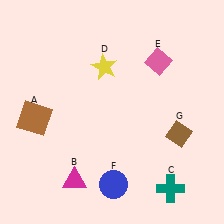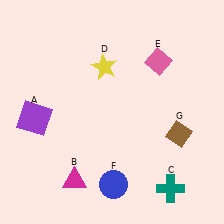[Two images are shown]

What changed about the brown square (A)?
In Image 1, A is brown. In Image 2, it changed to purple.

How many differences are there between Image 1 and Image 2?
There is 1 difference between the two images.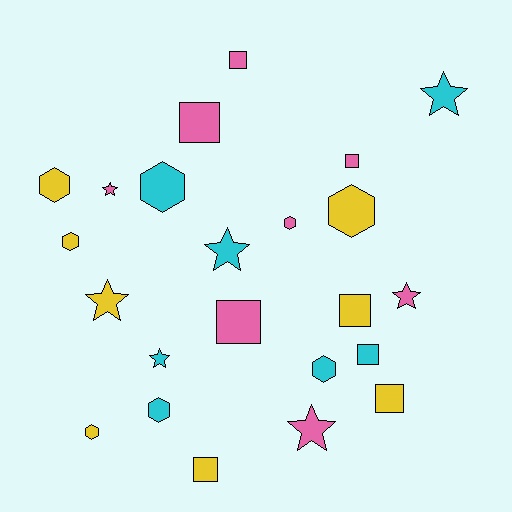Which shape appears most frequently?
Square, with 8 objects.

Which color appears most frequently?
Yellow, with 8 objects.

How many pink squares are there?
There are 4 pink squares.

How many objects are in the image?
There are 23 objects.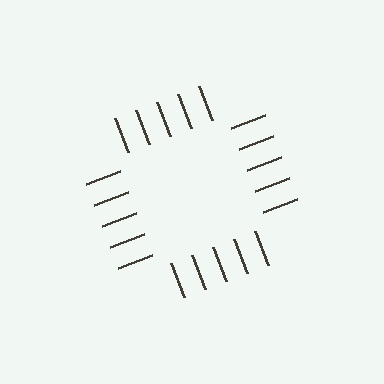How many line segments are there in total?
20 — 5 along each of the 4 edges.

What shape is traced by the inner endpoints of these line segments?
An illusory square — the line segments terminate on its edges but no continuous stroke is drawn.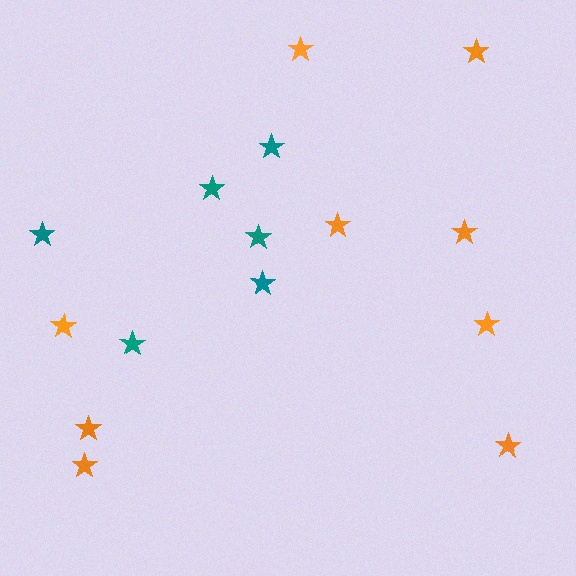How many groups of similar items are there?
There are 2 groups: one group of teal stars (6) and one group of orange stars (9).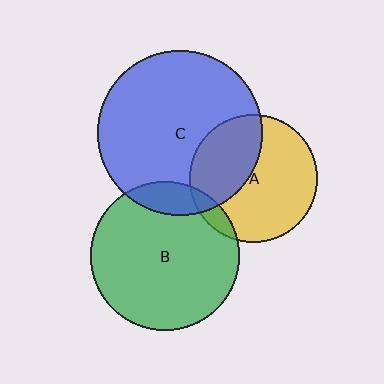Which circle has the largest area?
Circle C (blue).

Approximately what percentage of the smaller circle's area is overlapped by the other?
Approximately 10%.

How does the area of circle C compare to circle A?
Approximately 1.7 times.